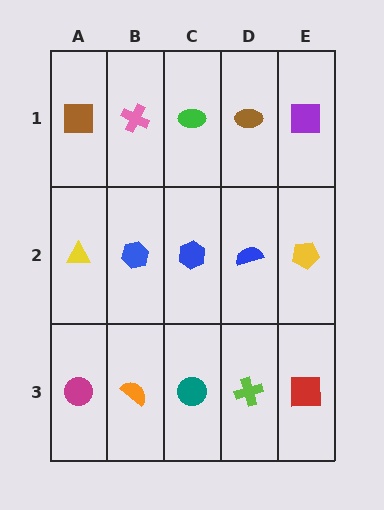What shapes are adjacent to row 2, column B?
A pink cross (row 1, column B), an orange semicircle (row 3, column B), a yellow triangle (row 2, column A), a blue hexagon (row 2, column C).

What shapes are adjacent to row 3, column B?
A blue hexagon (row 2, column B), a magenta circle (row 3, column A), a teal circle (row 3, column C).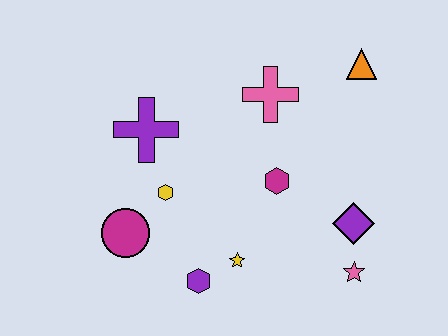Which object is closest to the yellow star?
The purple hexagon is closest to the yellow star.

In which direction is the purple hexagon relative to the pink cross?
The purple hexagon is below the pink cross.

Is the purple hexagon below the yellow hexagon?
Yes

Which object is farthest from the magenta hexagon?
The magenta circle is farthest from the magenta hexagon.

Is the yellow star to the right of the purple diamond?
No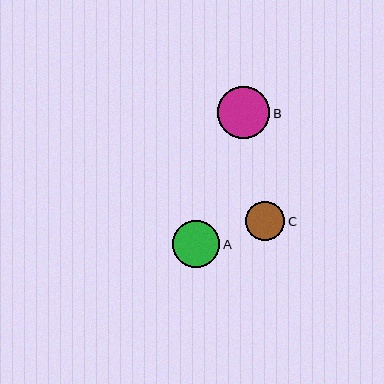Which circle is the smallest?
Circle C is the smallest with a size of approximately 39 pixels.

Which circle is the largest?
Circle B is the largest with a size of approximately 52 pixels.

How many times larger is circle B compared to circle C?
Circle B is approximately 1.3 times the size of circle C.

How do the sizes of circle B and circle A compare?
Circle B and circle A are approximately the same size.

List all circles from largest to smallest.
From largest to smallest: B, A, C.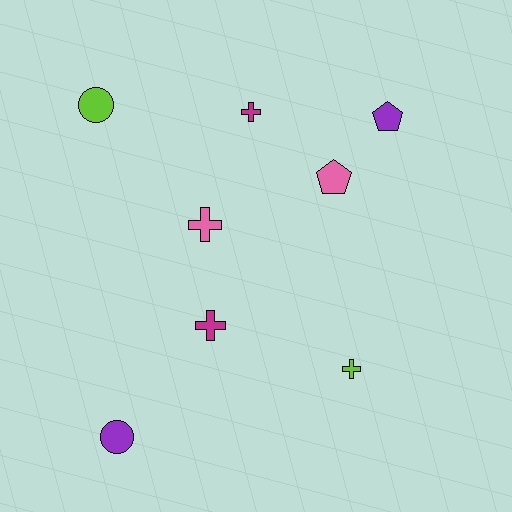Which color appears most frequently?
Pink, with 2 objects.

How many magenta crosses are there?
There are 2 magenta crosses.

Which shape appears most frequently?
Cross, with 4 objects.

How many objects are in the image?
There are 8 objects.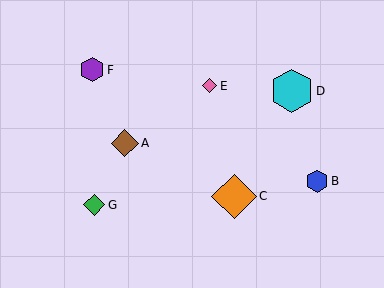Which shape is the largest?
The orange diamond (labeled C) is the largest.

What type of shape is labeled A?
Shape A is a brown diamond.